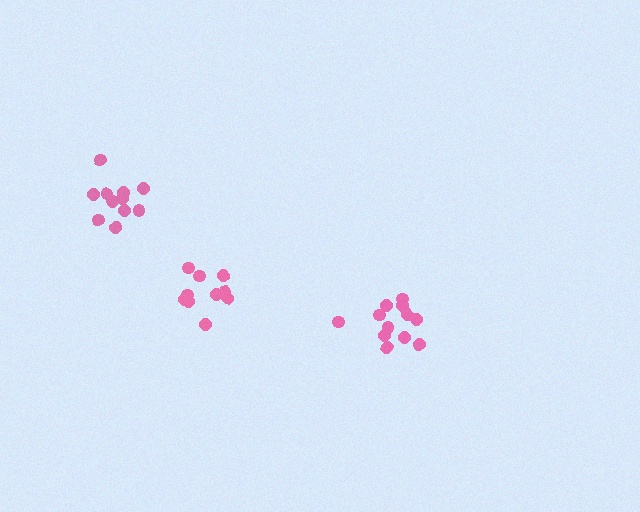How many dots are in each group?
Group 1: 12 dots, Group 2: 11 dots, Group 3: 10 dots (33 total).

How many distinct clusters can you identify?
There are 3 distinct clusters.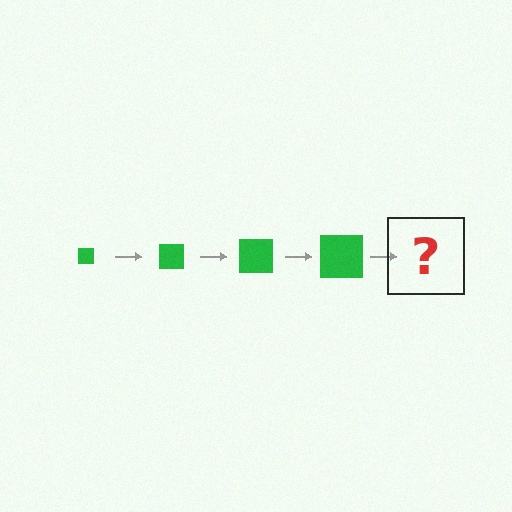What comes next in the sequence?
The next element should be a green square, larger than the previous one.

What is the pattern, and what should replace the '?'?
The pattern is that the square gets progressively larger each step. The '?' should be a green square, larger than the previous one.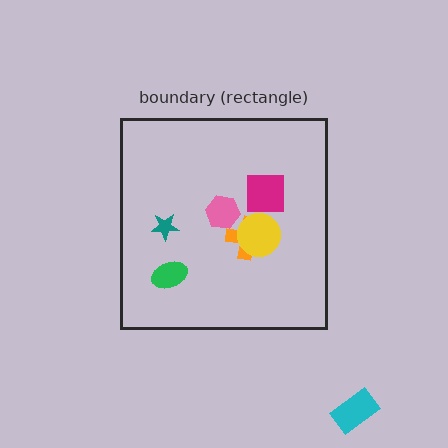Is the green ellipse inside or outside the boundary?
Inside.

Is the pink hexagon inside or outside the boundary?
Inside.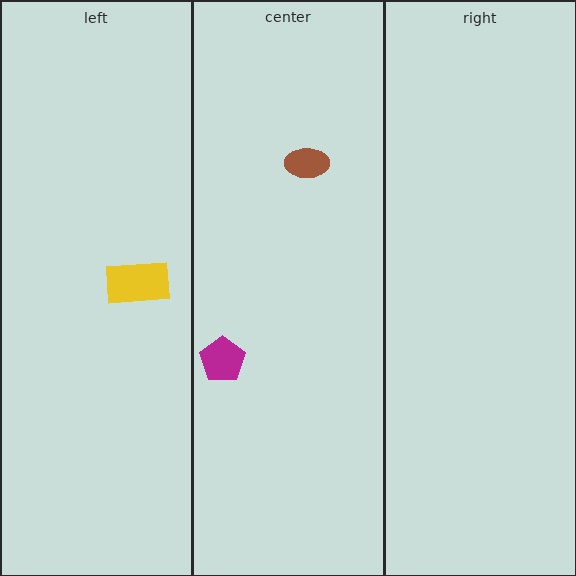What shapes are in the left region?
The yellow rectangle.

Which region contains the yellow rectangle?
The left region.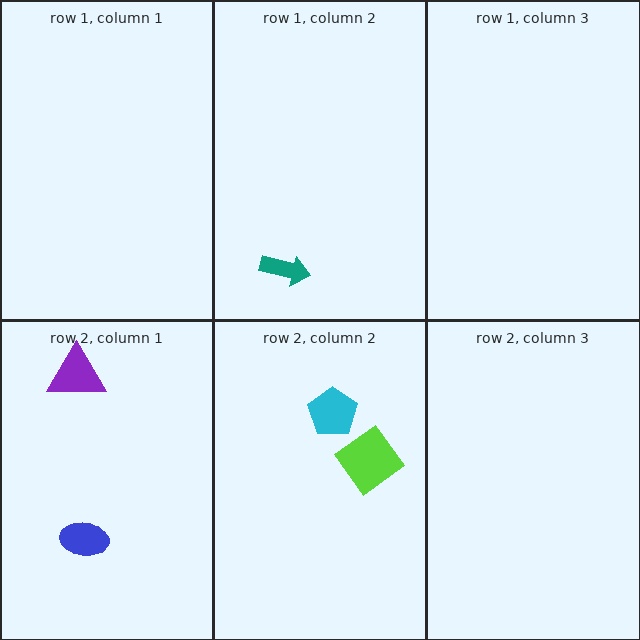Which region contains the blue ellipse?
The row 2, column 1 region.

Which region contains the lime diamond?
The row 2, column 2 region.